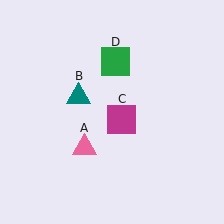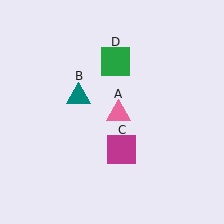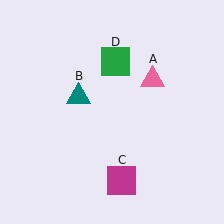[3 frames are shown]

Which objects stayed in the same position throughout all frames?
Teal triangle (object B) and green square (object D) remained stationary.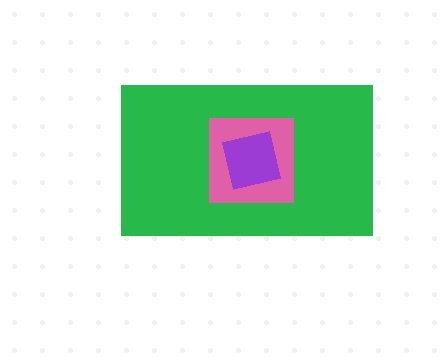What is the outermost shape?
The green rectangle.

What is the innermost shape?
The purple square.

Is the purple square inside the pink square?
Yes.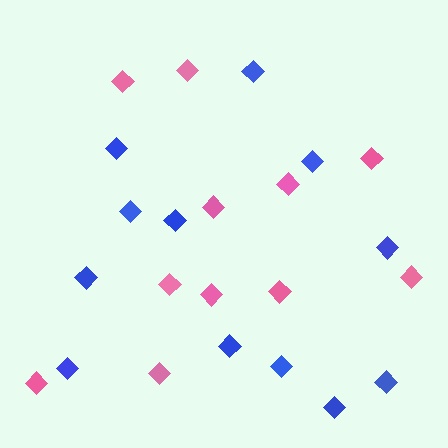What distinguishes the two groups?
There are 2 groups: one group of blue diamonds (12) and one group of pink diamonds (11).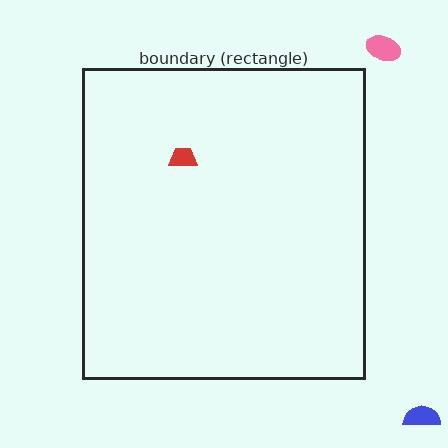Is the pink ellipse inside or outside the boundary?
Outside.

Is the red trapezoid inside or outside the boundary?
Inside.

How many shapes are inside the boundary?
1 inside, 2 outside.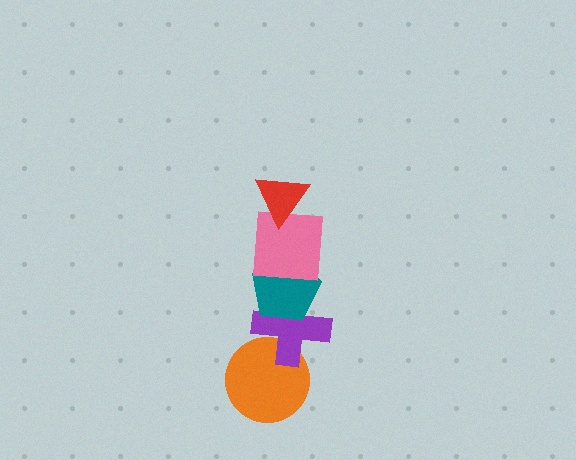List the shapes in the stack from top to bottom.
From top to bottom: the red triangle, the pink square, the teal pentagon, the purple cross, the orange circle.